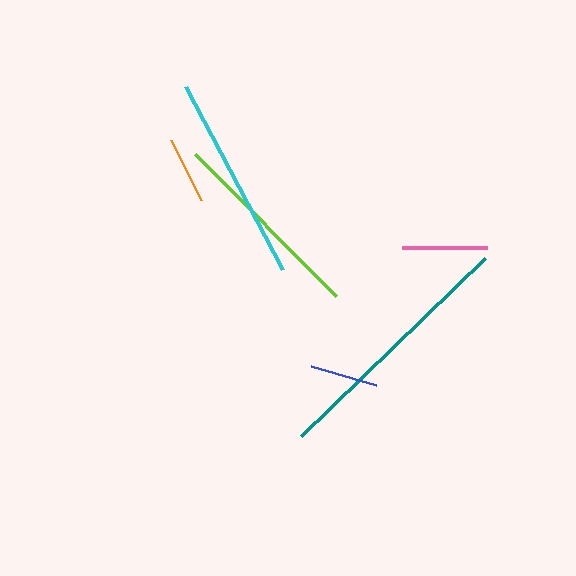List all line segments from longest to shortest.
From longest to shortest: teal, cyan, lime, pink, blue, orange.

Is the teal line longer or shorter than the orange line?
The teal line is longer than the orange line.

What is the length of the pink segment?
The pink segment is approximately 85 pixels long.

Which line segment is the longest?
The teal line is the longest at approximately 256 pixels.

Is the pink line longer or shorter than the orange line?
The pink line is longer than the orange line.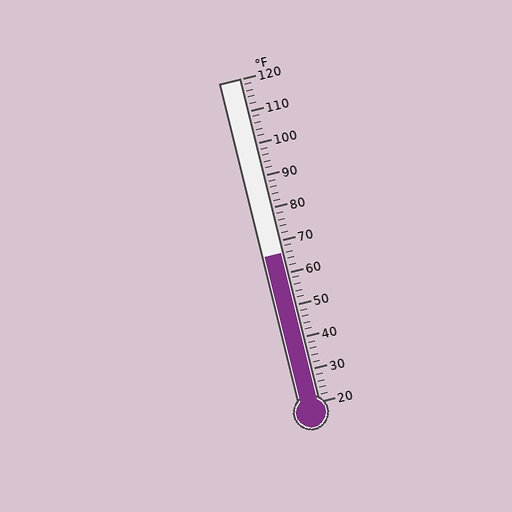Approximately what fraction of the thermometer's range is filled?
The thermometer is filled to approximately 45% of its range.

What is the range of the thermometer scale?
The thermometer scale ranges from 20°F to 120°F.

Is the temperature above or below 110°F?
The temperature is below 110°F.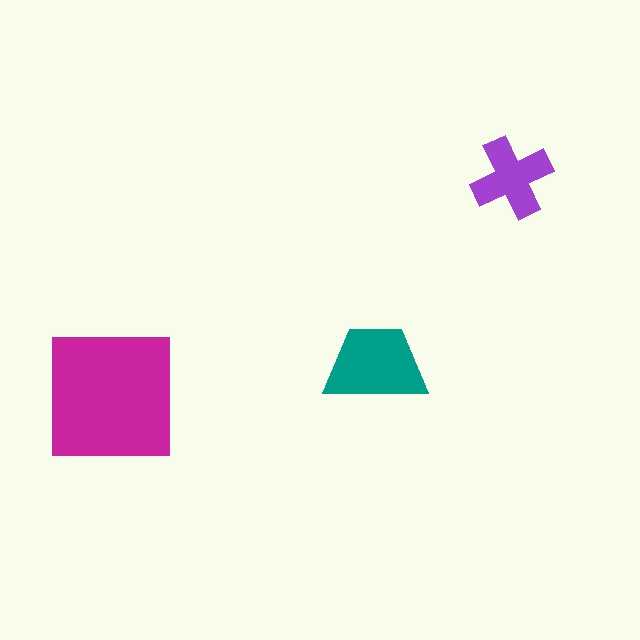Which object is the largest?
The magenta square.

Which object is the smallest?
The purple cross.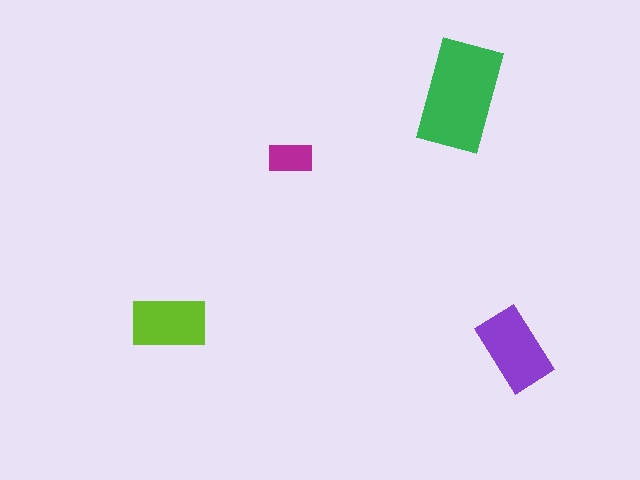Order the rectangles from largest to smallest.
the green one, the purple one, the lime one, the magenta one.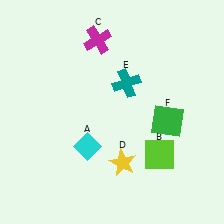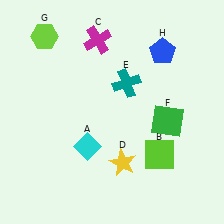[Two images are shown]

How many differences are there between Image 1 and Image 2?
There are 2 differences between the two images.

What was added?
A lime hexagon (G), a blue pentagon (H) were added in Image 2.